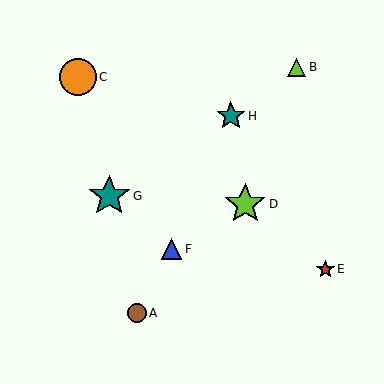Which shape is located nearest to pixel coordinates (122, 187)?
The teal star (labeled G) at (109, 196) is nearest to that location.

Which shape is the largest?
The teal star (labeled G) is the largest.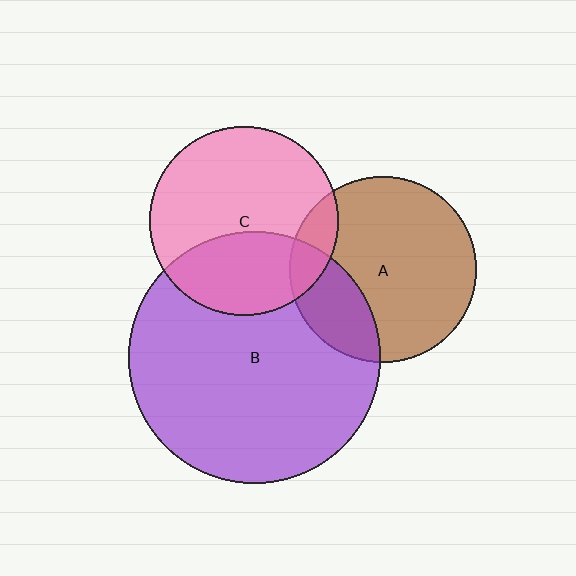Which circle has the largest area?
Circle B (purple).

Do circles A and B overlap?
Yes.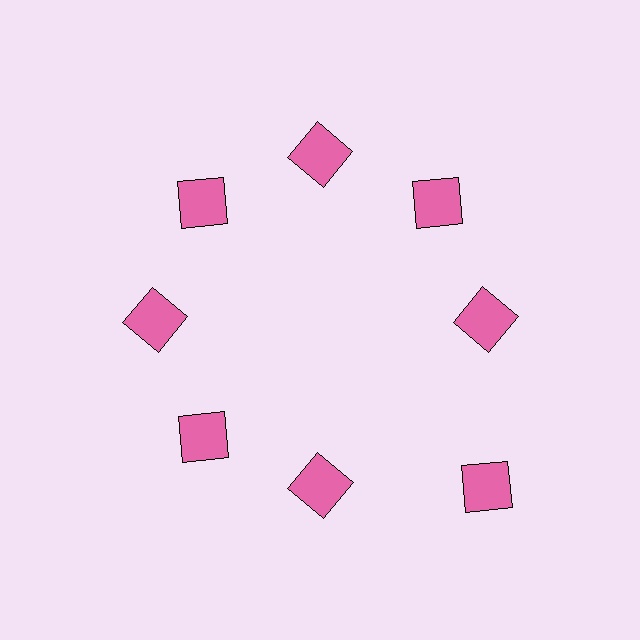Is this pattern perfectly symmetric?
No. The 8 pink squares are arranged in a ring, but one element near the 4 o'clock position is pushed outward from the center, breaking the 8-fold rotational symmetry.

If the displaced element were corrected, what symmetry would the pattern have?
It would have 8-fold rotational symmetry — the pattern would map onto itself every 45 degrees.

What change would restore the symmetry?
The symmetry would be restored by moving it inward, back onto the ring so that all 8 squares sit at equal angles and equal distance from the center.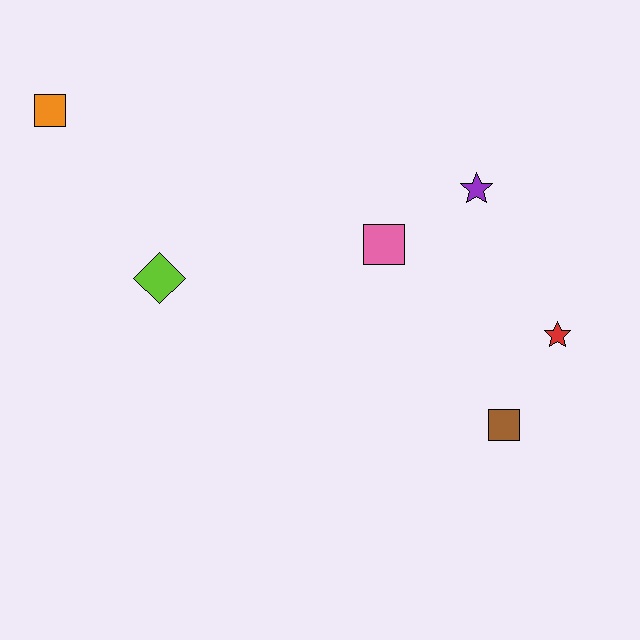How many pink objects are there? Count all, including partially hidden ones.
There is 1 pink object.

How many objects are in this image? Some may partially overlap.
There are 6 objects.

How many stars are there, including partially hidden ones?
There are 2 stars.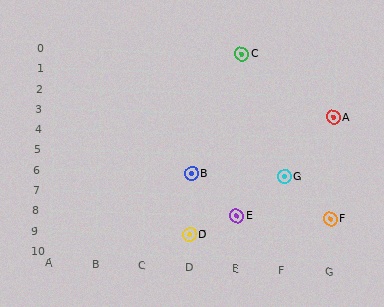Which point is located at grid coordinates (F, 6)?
Point G is at (F, 6).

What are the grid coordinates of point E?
Point E is at grid coordinates (E, 8).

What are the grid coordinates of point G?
Point G is at grid coordinates (F, 6).